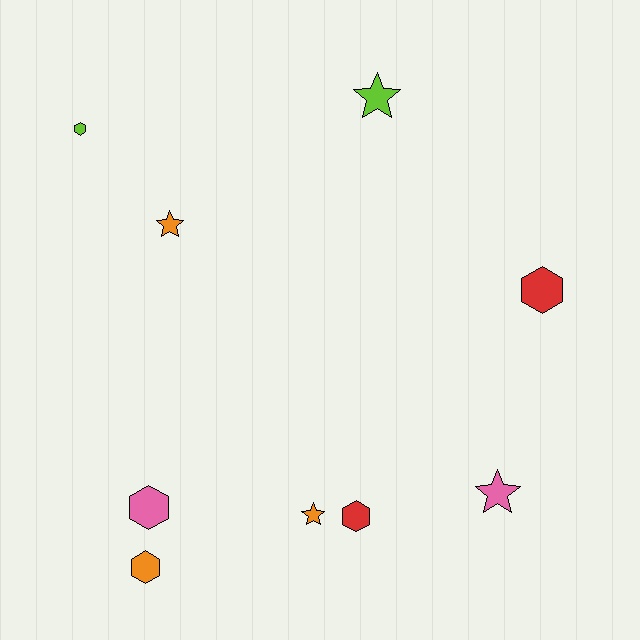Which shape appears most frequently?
Hexagon, with 5 objects.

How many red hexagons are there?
There are 2 red hexagons.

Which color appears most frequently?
Orange, with 3 objects.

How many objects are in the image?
There are 9 objects.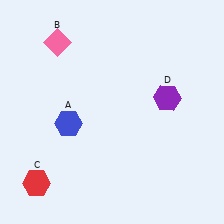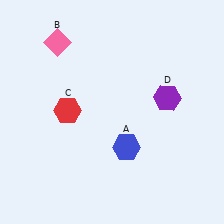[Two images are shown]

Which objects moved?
The objects that moved are: the blue hexagon (A), the red hexagon (C).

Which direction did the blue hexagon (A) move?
The blue hexagon (A) moved right.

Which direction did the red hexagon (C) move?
The red hexagon (C) moved up.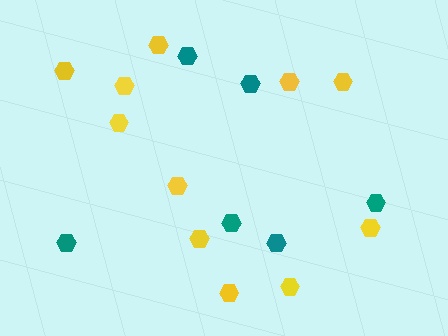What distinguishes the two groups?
There are 2 groups: one group of teal hexagons (6) and one group of yellow hexagons (11).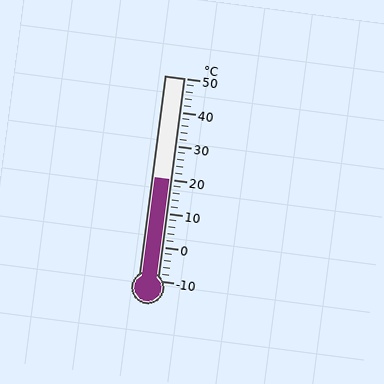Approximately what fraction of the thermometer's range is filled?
The thermometer is filled to approximately 50% of its range.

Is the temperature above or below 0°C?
The temperature is above 0°C.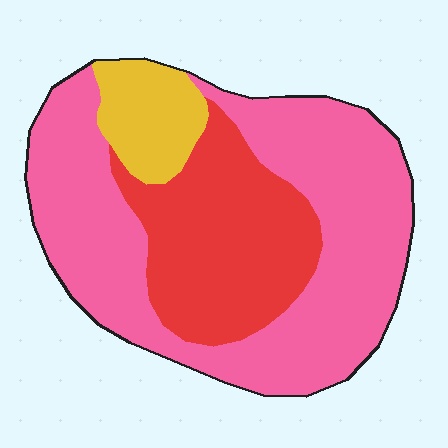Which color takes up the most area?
Pink, at roughly 60%.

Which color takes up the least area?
Yellow, at roughly 10%.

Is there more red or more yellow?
Red.